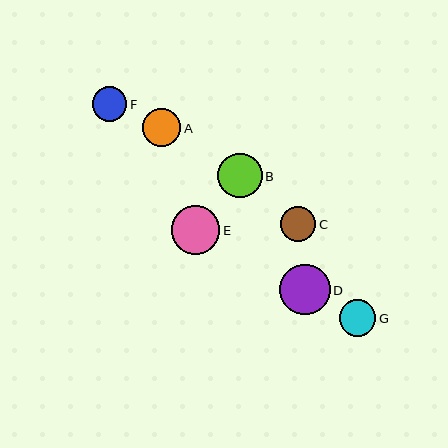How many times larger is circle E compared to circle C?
Circle E is approximately 1.4 times the size of circle C.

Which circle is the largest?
Circle D is the largest with a size of approximately 51 pixels.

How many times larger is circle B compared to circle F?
Circle B is approximately 1.3 times the size of circle F.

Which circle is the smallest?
Circle F is the smallest with a size of approximately 35 pixels.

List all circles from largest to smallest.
From largest to smallest: D, E, B, A, G, C, F.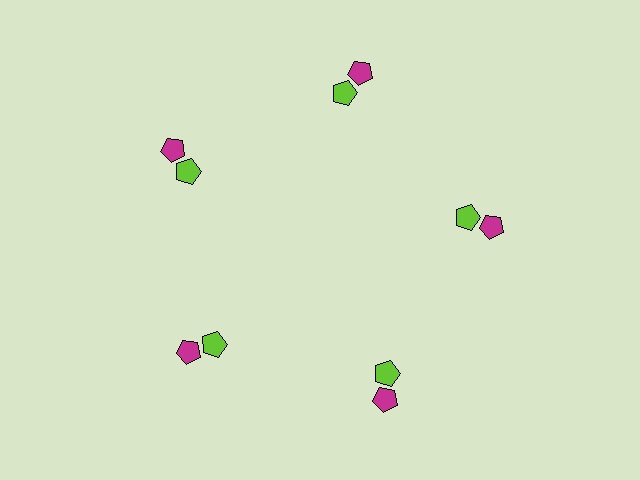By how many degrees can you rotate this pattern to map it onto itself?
The pattern maps onto itself every 72 degrees of rotation.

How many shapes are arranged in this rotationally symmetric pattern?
There are 10 shapes, arranged in 5 groups of 2.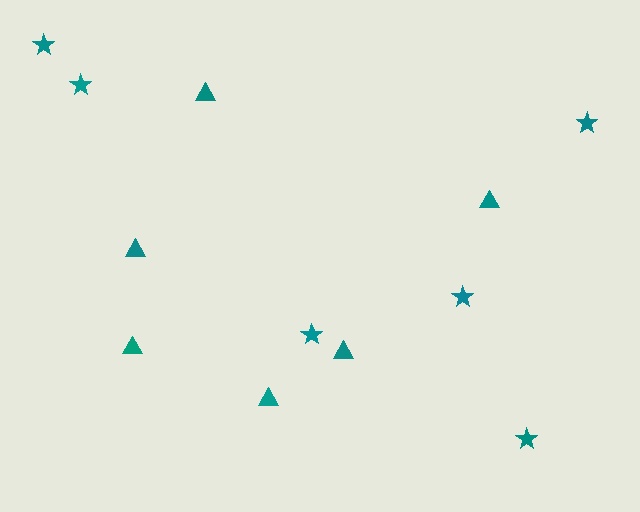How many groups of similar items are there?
There are 2 groups: one group of triangles (6) and one group of stars (6).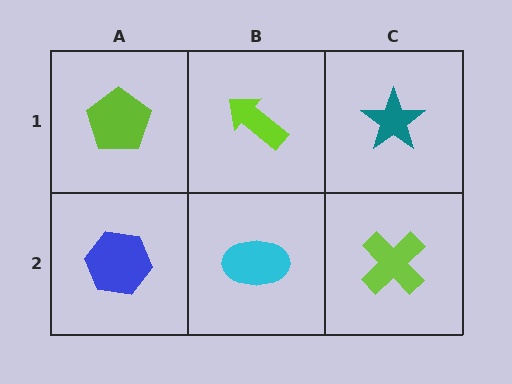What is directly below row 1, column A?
A blue hexagon.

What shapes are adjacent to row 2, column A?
A lime pentagon (row 1, column A), a cyan ellipse (row 2, column B).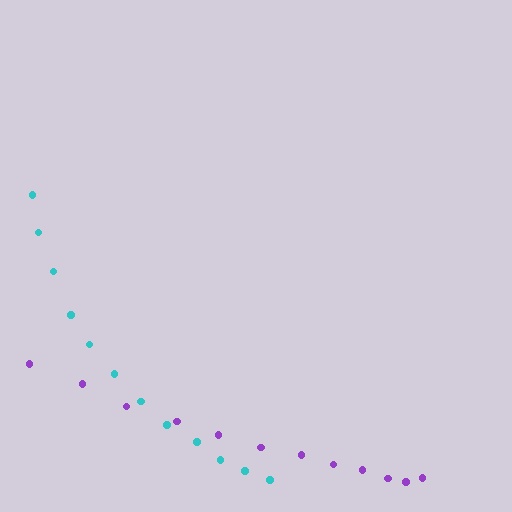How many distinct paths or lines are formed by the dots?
There are 2 distinct paths.